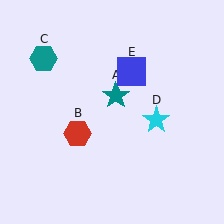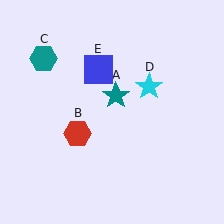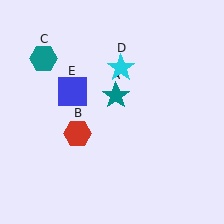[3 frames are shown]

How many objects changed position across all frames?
2 objects changed position: cyan star (object D), blue square (object E).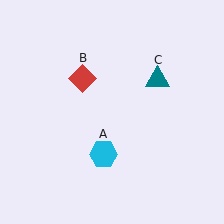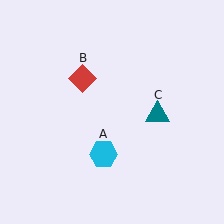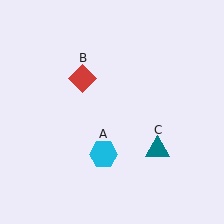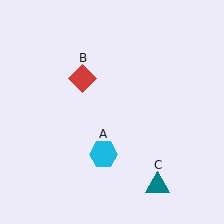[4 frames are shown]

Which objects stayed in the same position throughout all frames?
Cyan hexagon (object A) and red diamond (object B) remained stationary.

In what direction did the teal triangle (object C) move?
The teal triangle (object C) moved down.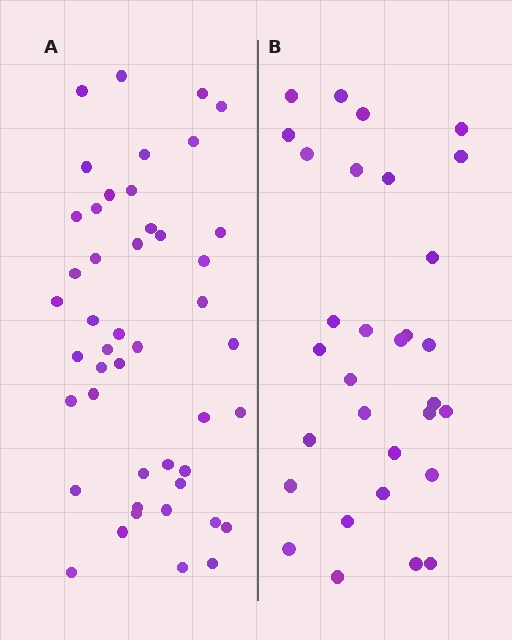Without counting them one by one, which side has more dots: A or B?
Region A (the left region) has more dots.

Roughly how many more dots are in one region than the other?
Region A has approximately 15 more dots than region B.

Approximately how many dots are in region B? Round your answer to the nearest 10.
About 30 dots. (The exact count is 31, which rounds to 30.)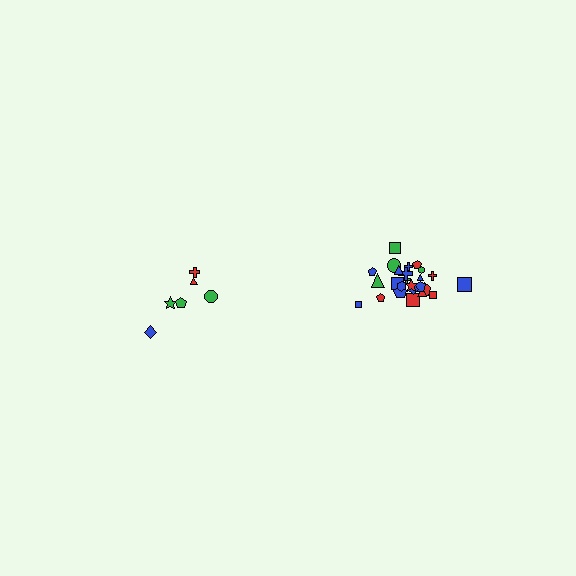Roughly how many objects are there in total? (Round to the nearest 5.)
Roughly 30 objects in total.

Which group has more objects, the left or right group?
The right group.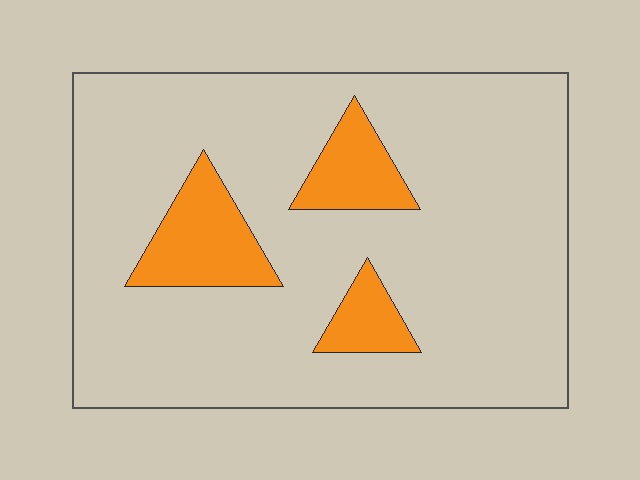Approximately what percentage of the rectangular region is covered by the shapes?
Approximately 15%.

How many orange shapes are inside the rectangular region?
3.